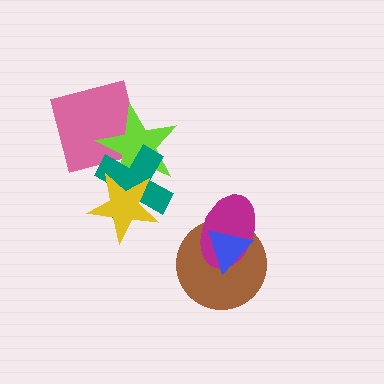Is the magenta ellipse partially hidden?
Yes, it is partially covered by another shape.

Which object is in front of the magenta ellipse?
The blue triangle is in front of the magenta ellipse.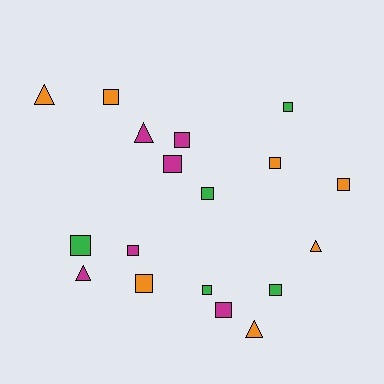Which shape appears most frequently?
Square, with 13 objects.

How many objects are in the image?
There are 18 objects.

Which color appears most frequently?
Orange, with 7 objects.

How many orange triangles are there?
There are 3 orange triangles.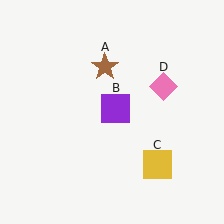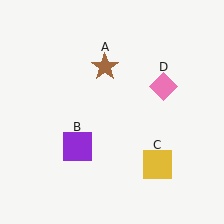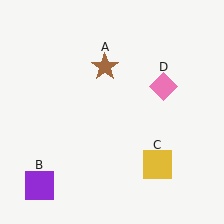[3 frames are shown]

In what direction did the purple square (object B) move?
The purple square (object B) moved down and to the left.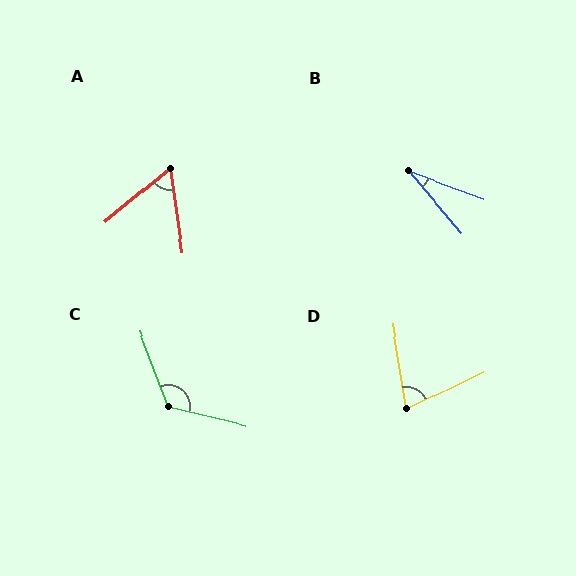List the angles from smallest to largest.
B (30°), A (59°), D (73°), C (124°).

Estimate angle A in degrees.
Approximately 59 degrees.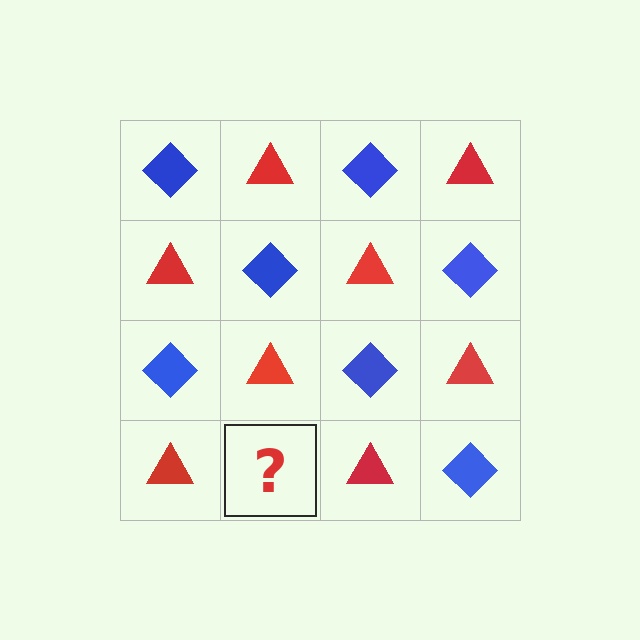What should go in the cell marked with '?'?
The missing cell should contain a blue diamond.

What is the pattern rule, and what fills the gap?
The rule is that it alternates blue diamond and red triangle in a checkerboard pattern. The gap should be filled with a blue diamond.